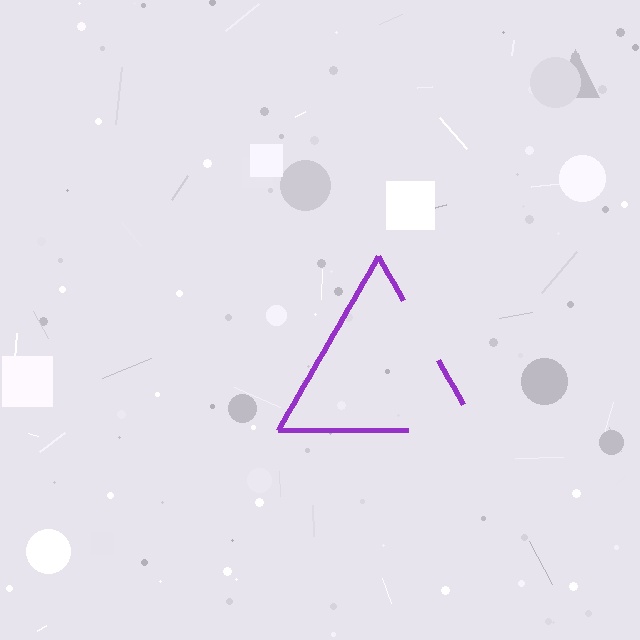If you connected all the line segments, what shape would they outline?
They would outline a triangle.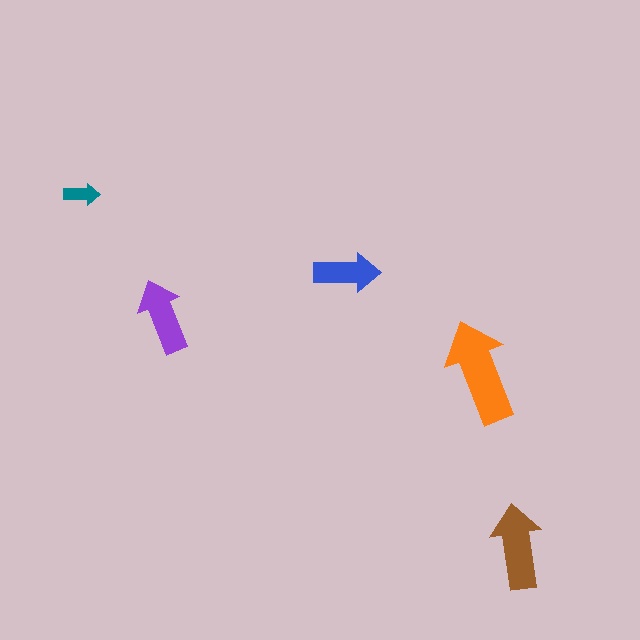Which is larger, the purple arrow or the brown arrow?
The brown one.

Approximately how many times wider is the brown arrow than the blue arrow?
About 1.5 times wider.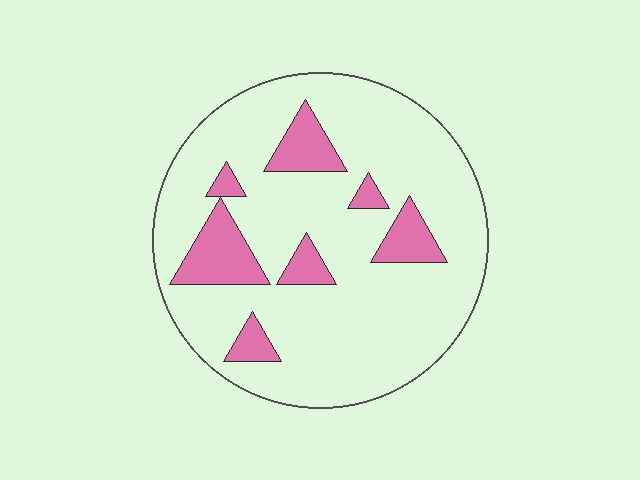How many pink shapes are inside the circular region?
7.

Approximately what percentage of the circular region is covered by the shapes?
Approximately 15%.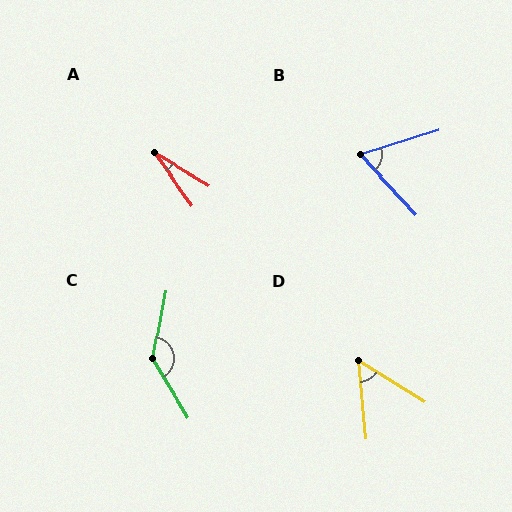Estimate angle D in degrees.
Approximately 52 degrees.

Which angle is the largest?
C, at approximately 139 degrees.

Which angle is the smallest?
A, at approximately 23 degrees.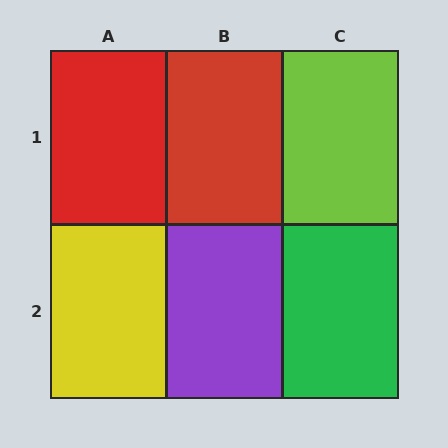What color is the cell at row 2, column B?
Purple.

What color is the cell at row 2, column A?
Yellow.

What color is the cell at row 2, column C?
Green.